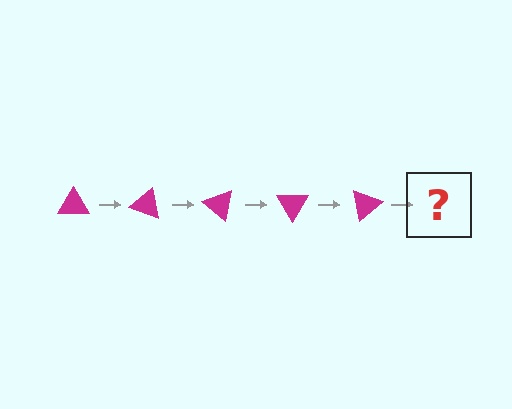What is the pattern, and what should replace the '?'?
The pattern is that the triangle rotates 20 degrees each step. The '?' should be a magenta triangle rotated 100 degrees.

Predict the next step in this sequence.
The next step is a magenta triangle rotated 100 degrees.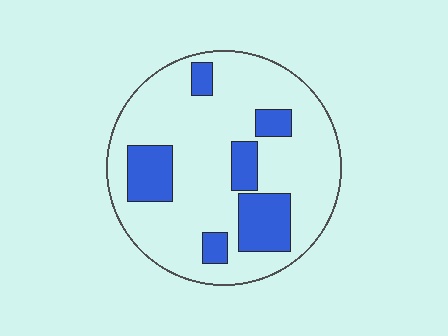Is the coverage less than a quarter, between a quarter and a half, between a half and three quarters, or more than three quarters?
Less than a quarter.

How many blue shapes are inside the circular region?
6.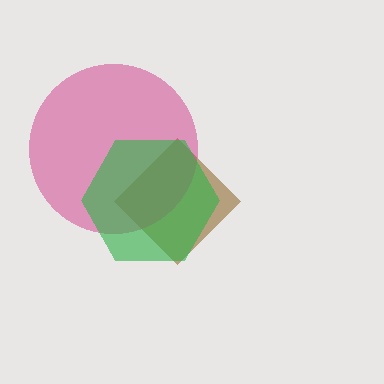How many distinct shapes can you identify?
There are 3 distinct shapes: a brown diamond, a magenta circle, a green hexagon.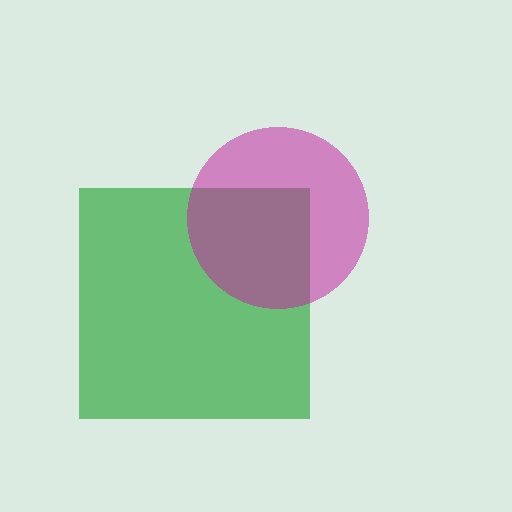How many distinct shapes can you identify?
There are 2 distinct shapes: a green square, a magenta circle.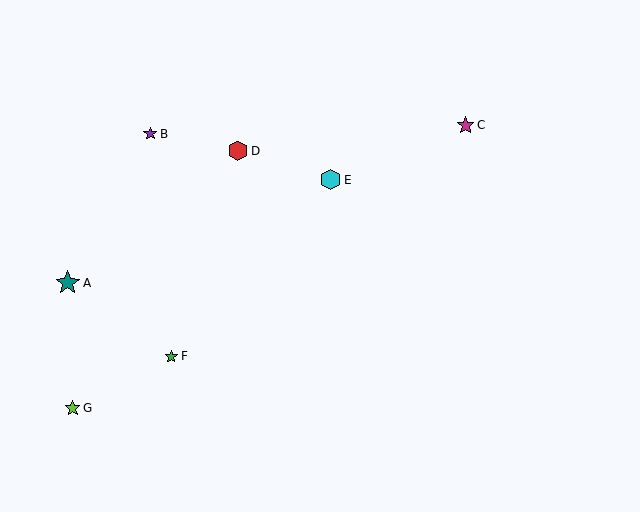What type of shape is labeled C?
Shape C is a magenta star.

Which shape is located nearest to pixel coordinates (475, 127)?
The magenta star (labeled C) at (466, 125) is nearest to that location.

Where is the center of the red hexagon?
The center of the red hexagon is at (238, 151).